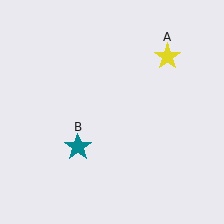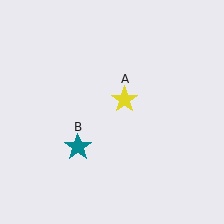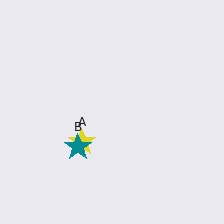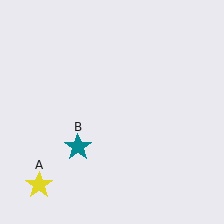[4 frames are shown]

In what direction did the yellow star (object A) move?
The yellow star (object A) moved down and to the left.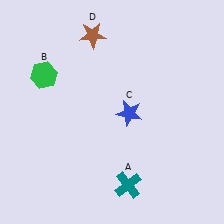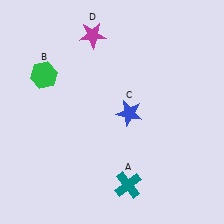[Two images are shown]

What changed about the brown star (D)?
In Image 1, D is brown. In Image 2, it changed to magenta.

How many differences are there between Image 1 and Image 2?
There is 1 difference between the two images.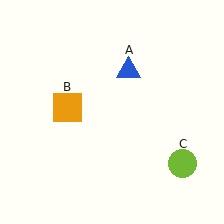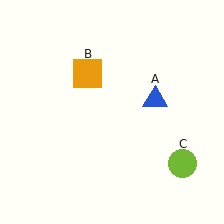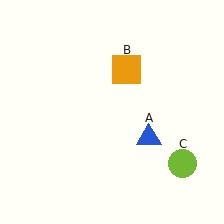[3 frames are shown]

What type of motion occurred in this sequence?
The blue triangle (object A), orange square (object B) rotated clockwise around the center of the scene.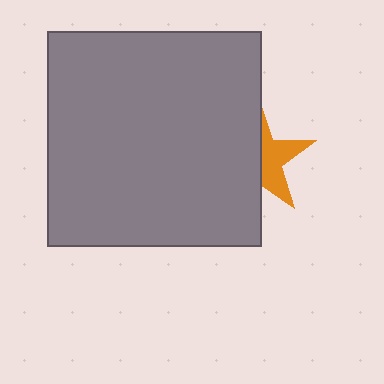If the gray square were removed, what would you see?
You would see the complete orange star.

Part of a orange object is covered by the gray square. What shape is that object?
It is a star.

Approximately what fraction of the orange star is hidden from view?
Roughly 56% of the orange star is hidden behind the gray square.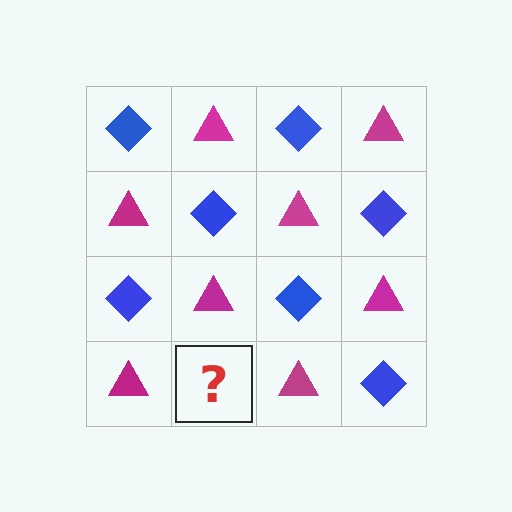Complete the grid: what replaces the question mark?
The question mark should be replaced with a blue diamond.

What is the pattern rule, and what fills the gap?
The rule is that it alternates blue diamond and magenta triangle in a checkerboard pattern. The gap should be filled with a blue diamond.